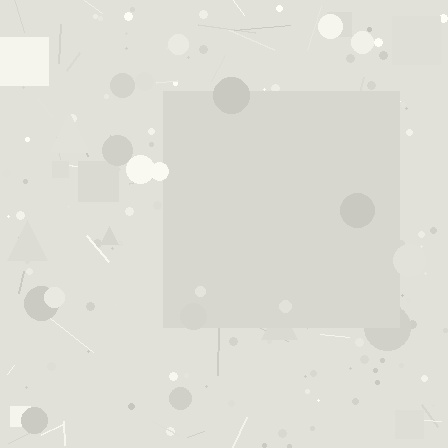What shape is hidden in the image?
A square is hidden in the image.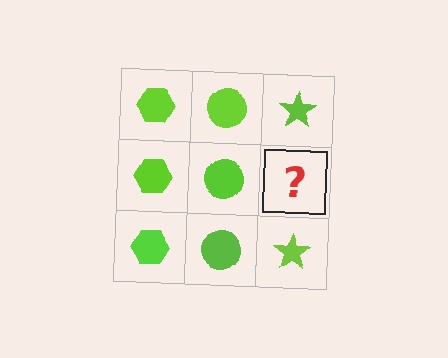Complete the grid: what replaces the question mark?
The question mark should be replaced with a lime star.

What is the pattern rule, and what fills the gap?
The rule is that each column has a consistent shape. The gap should be filled with a lime star.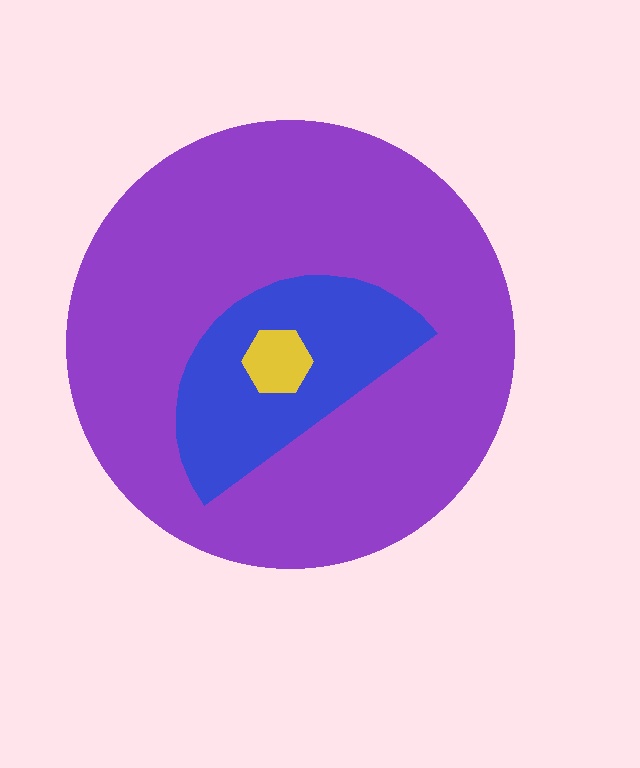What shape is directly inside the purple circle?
The blue semicircle.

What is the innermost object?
The yellow hexagon.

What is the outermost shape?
The purple circle.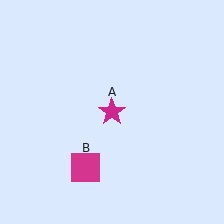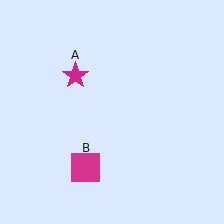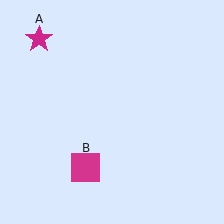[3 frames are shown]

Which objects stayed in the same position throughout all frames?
Magenta square (object B) remained stationary.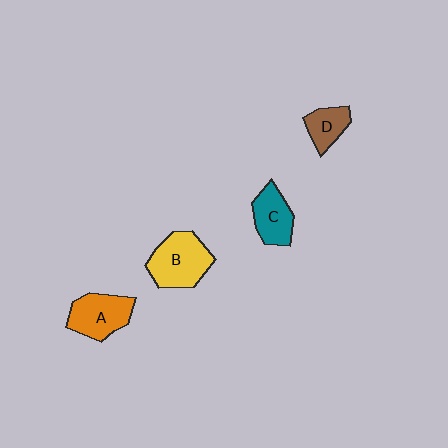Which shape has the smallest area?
Shape D (brown).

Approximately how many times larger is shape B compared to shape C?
Approximately 1.4 times.